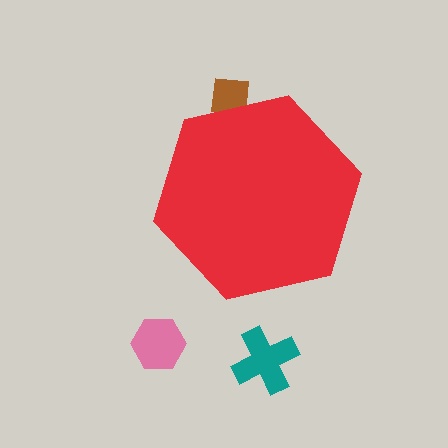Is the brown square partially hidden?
Yes, the brown square is partially hidden behind the red hexagon.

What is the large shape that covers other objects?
A red hexagon.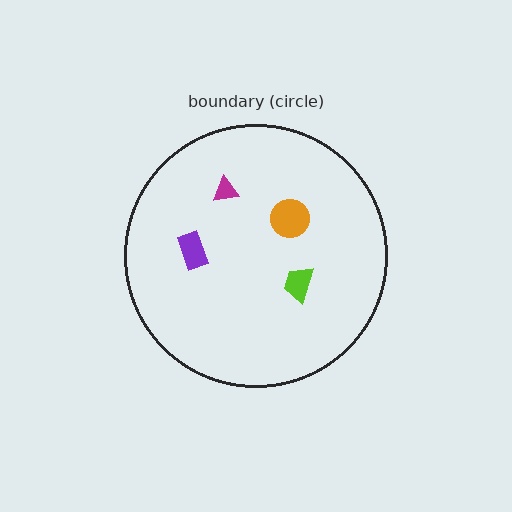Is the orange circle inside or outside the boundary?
Inside.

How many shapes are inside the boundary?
4 inside, 0 outside.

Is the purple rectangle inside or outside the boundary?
Inside.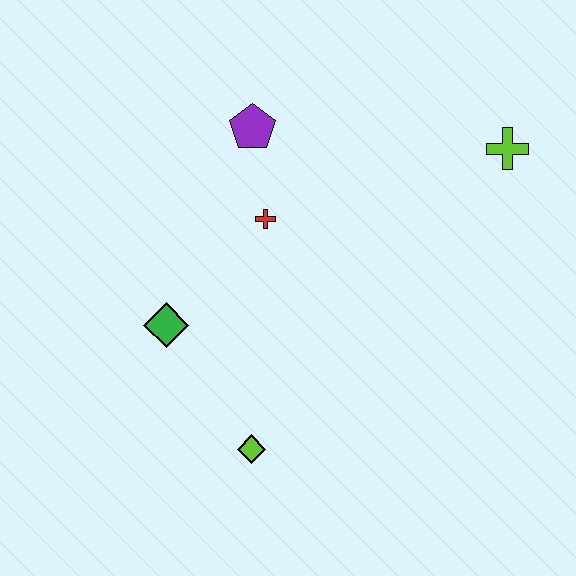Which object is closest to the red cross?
The purple pentagon is closest to the red cross.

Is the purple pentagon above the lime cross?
Yes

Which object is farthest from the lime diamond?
The lime cross is farthest from the lime diamond.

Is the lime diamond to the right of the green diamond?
Yes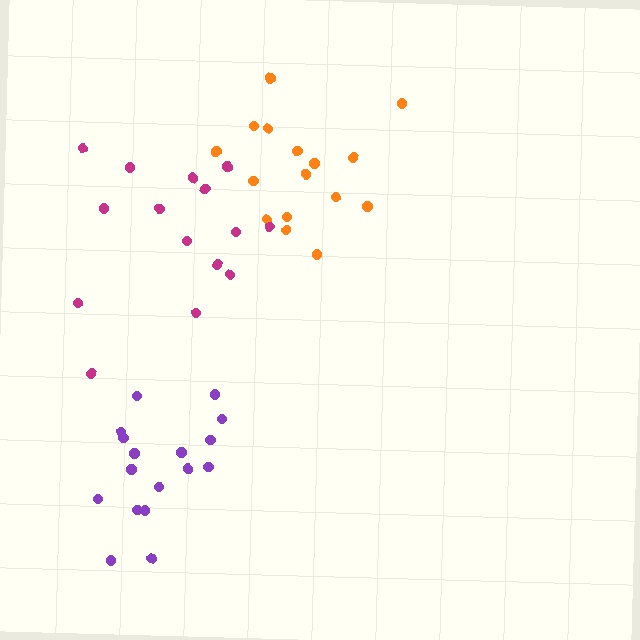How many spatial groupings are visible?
There are 3 spatial groupings.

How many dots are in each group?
Group 1: 16 dots, Group 2: 17 dots, Group 3: 15 dots (48 total).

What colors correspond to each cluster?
The clusters are colored: orange, purple, magenta.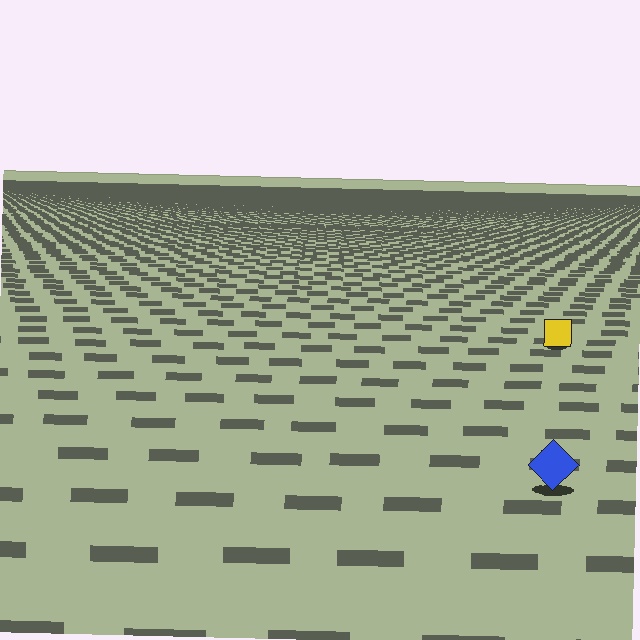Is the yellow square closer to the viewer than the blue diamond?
No. The blue diamond is closer — you can tell from the texture gradient: the ground texture is coarser near it.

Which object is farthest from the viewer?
The yellow square is farthest from the viewer. It appears smaller and the ground texture around it is denser.